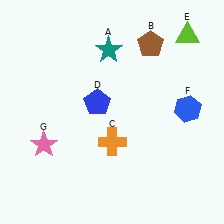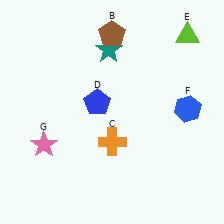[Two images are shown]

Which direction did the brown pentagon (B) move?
The brown pentagon (B) moved left.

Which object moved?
The brown pentagon (B) moved left.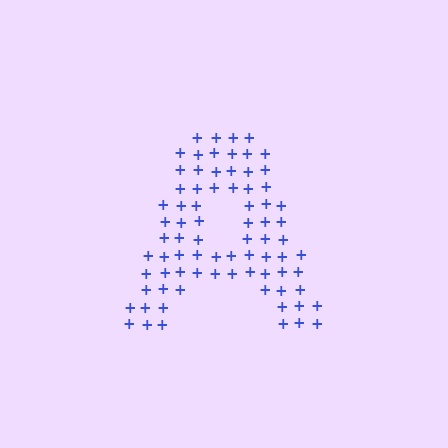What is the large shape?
The large shape is the letter A.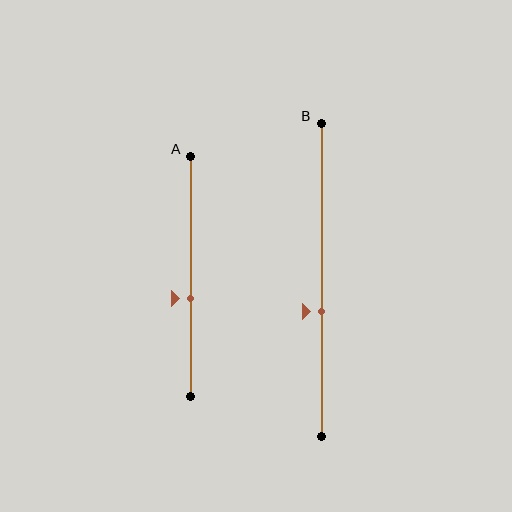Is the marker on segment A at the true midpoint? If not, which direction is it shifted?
No, the marker on segment A is shifted downward by about 9% of the segment length.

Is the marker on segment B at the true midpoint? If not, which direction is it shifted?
No, the marker on segment B is shifted downward by about 10% of the segment length.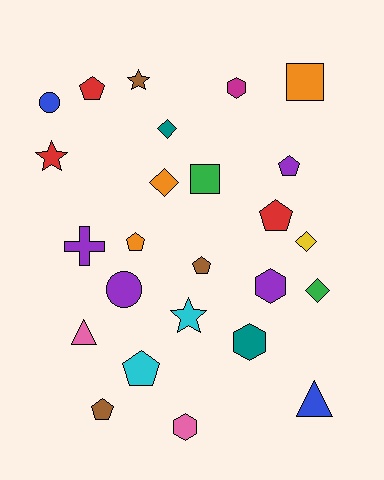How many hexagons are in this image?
There are 4 hexagons.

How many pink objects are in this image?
There are 2 pink objects.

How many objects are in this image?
There are 25 objects.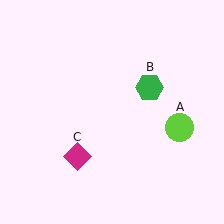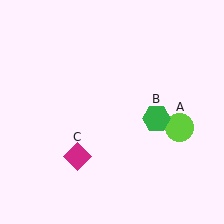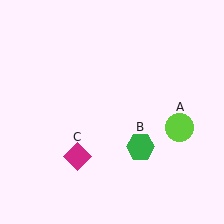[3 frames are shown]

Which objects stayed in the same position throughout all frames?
Lime circle (object A) and magenta diamond (object C) remained stationary.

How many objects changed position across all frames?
1 object changed position: green hexagon (object B).